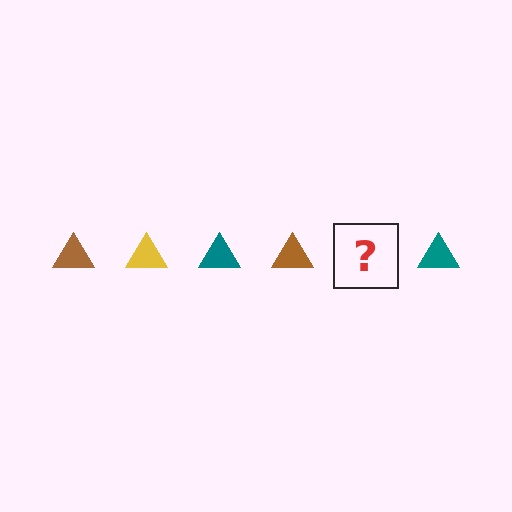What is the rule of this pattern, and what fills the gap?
The rule is that the pattern cycles through brown, yellow, teal triangles. The gap should be filled with a yellow triangle.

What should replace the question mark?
The question mark should be replaced with a yellow triangle.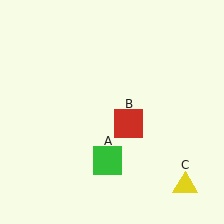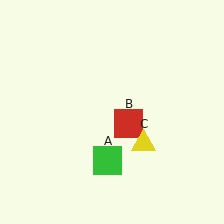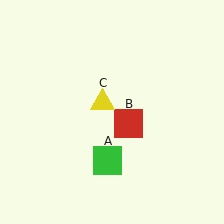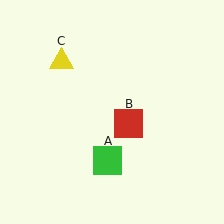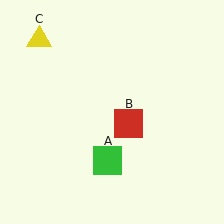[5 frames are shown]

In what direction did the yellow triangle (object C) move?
The yellow triangle (object C) moved up and to the left.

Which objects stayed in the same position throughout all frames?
Green square (object A) and red square (object B) remained stationary.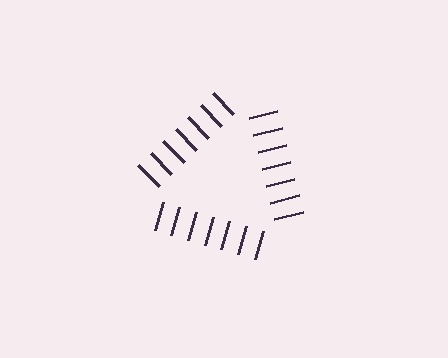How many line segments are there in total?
21 — 7 along each of the 3 edges.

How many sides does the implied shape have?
3 sides — the line-ends trace a triangle.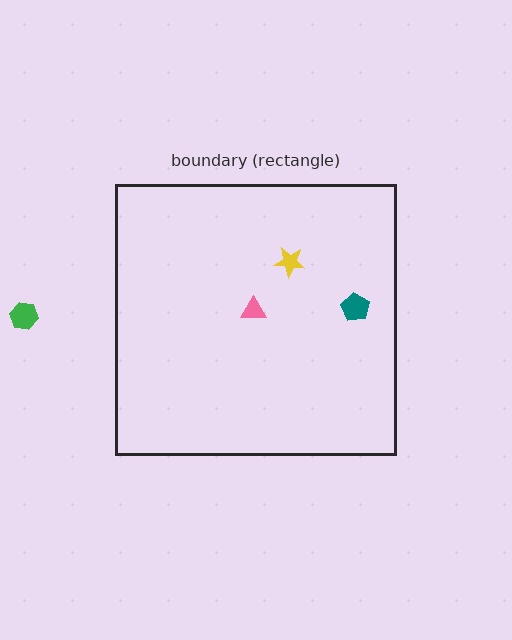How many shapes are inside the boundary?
3 inside, 1 outside.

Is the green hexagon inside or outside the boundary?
Outside.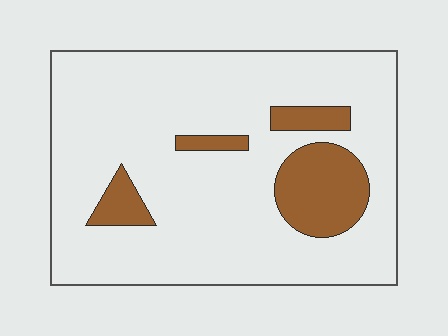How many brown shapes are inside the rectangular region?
4.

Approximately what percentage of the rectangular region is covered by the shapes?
Approximately 15%.